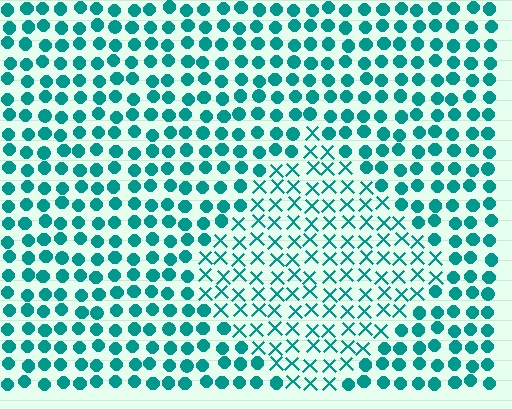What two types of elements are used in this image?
The image uses X marks inside the diamond region and circles outside it.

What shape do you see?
I see a diamond.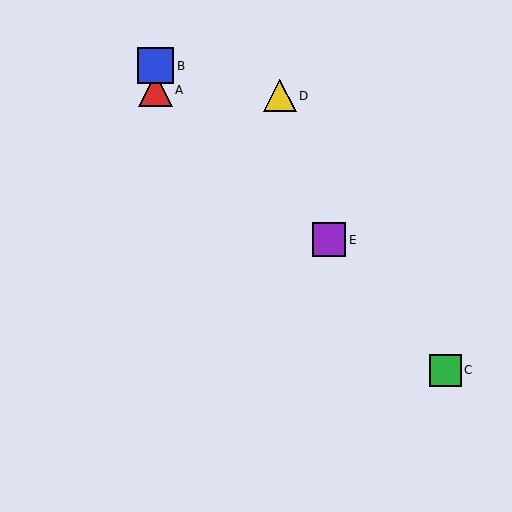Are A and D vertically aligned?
No, A is at x≈156 and D is at x≈280.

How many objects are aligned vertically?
2 objects (A, B) are aligned vertically.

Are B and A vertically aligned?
Yes, both are at x≈156.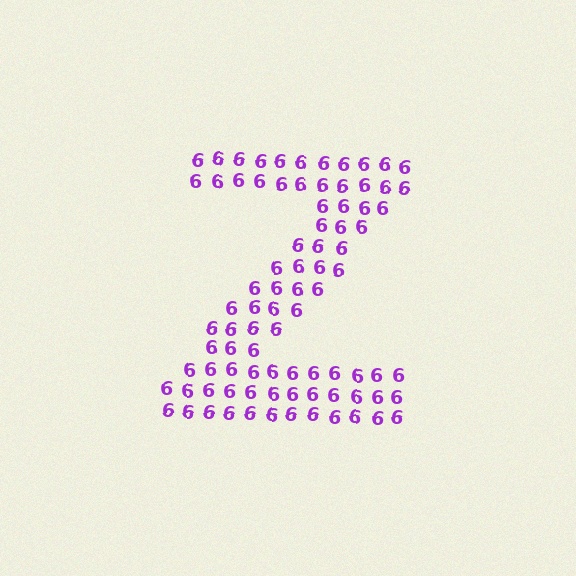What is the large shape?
The large shape is the letter Z.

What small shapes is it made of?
It is made of small digit 6's.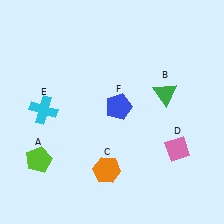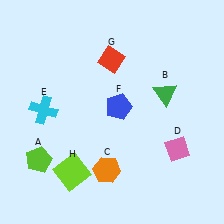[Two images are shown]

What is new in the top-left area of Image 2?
A red diamond (G) was added in the top-left area of Image 2.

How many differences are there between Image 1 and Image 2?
There are 2 differences between the two images.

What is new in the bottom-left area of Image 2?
A lime square (H) was added in the bottom-left area of Image 2.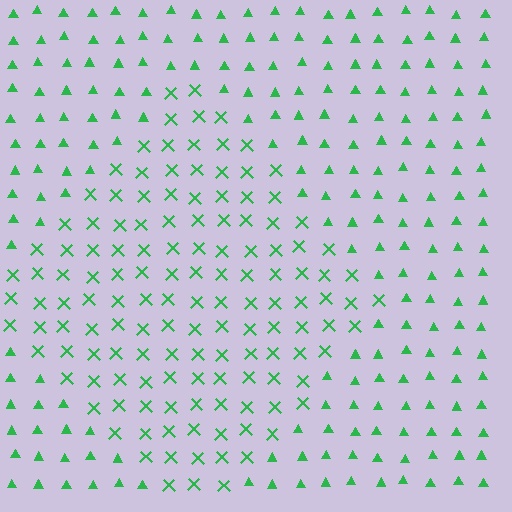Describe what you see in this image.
The image is filled with small green elements arranged in a uniform grid. A diamond-shaped region contains X marks, while the surrounding area contains triangles. The boundary is defined purely by the change in element shape.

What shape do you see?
I see a diamond.